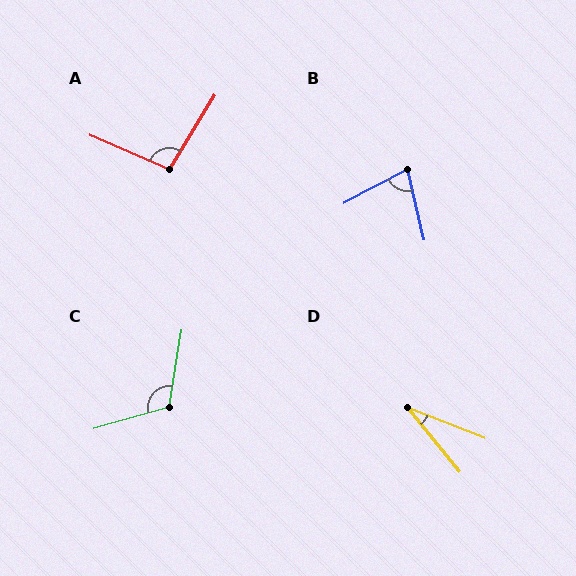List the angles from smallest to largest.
D (30°), B (76°), A (98°), C (115°).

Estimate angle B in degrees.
Approximately 76 degrees.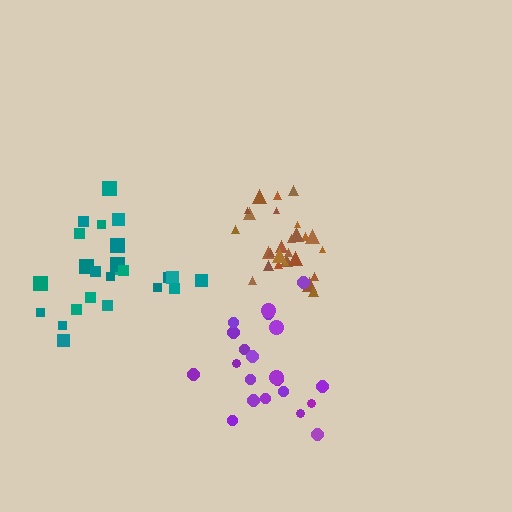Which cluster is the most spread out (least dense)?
Teal.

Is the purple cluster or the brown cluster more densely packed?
Brown.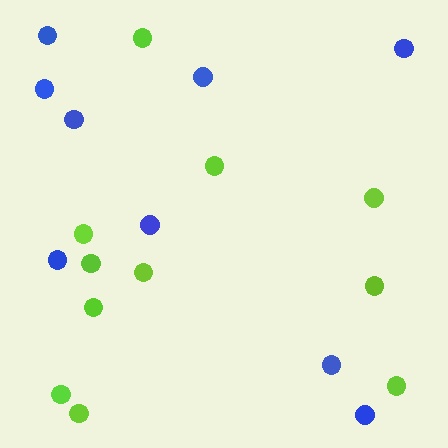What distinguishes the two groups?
There are 2 groups: one group of blue circles (9) and one group of lime circles (11).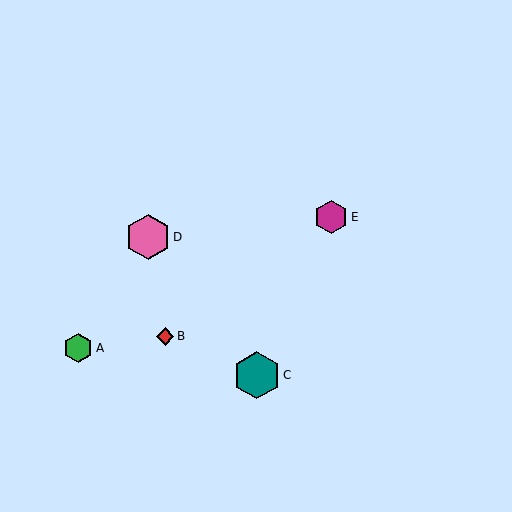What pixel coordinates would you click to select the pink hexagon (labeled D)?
Click at (148, 237) to select the pink hexagon D.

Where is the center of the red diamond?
The center of the red diamond is at (165, 336).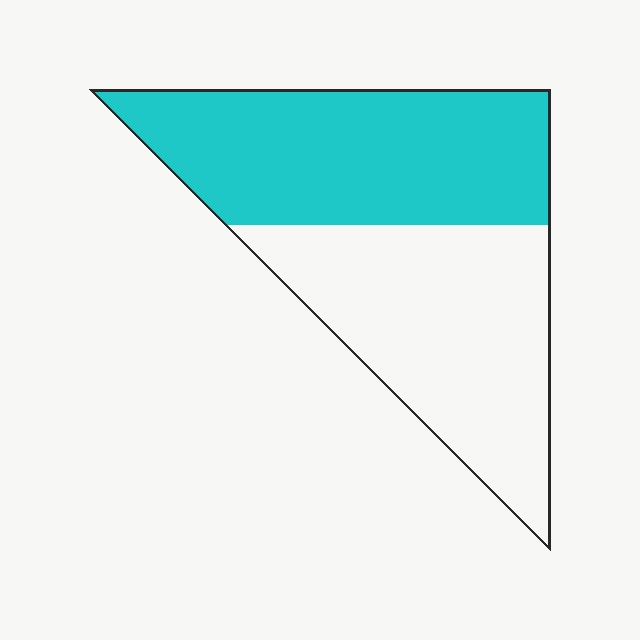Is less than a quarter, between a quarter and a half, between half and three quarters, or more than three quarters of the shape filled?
Between half and three quarters.